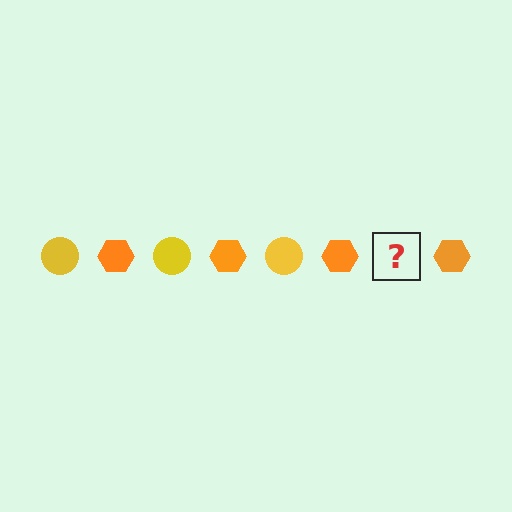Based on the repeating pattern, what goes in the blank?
The blank should be a yellow circle.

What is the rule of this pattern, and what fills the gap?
The rule is that the pattern alternates between yellow circle and orange hexagon. The gap should be filled with a yellow circle.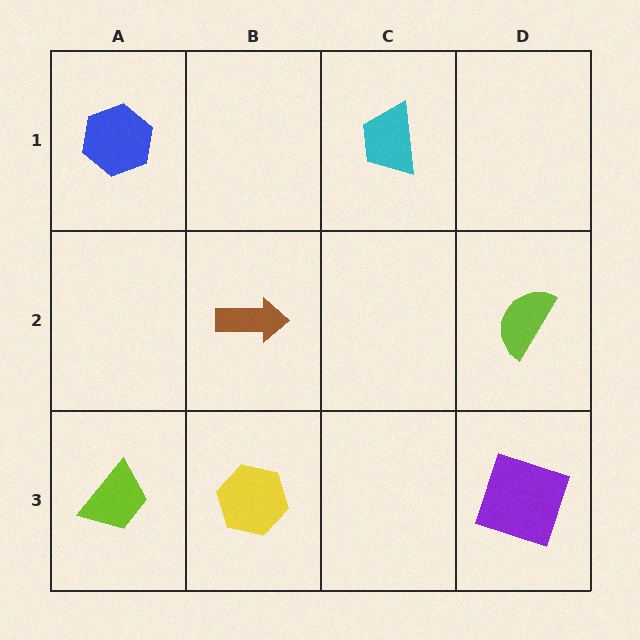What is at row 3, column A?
A lime trapezoid.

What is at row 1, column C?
A cyan trapezoid.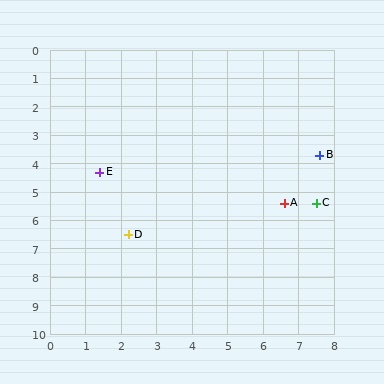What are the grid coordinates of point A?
Point A is at approximately (6.6, 5.4).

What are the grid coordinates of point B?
Point B is at approximately (7.6, 3.7).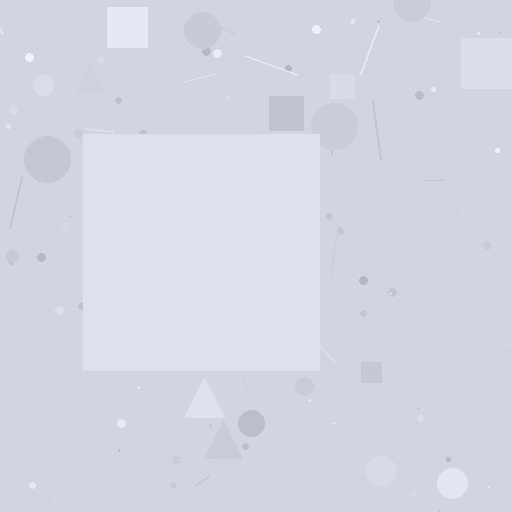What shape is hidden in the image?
A square is hidden in the image.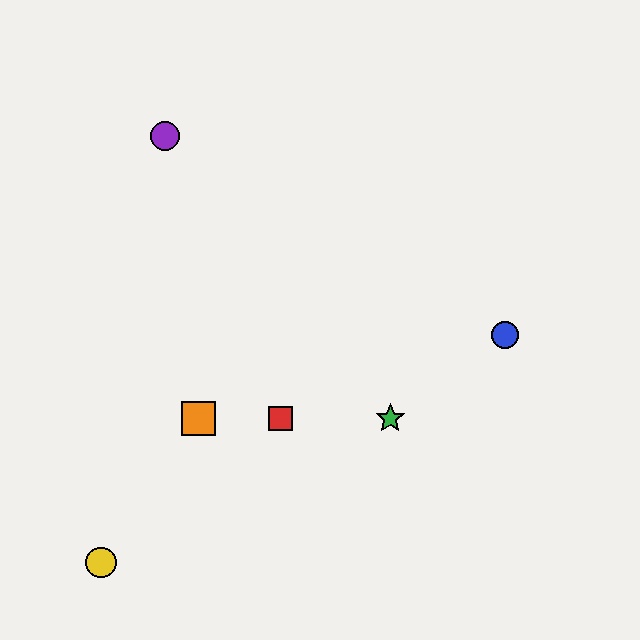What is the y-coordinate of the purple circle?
The purple circle is at y≈136.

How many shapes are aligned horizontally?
3 shapes (the red square, the green star, the orange square) are aligned horizontally.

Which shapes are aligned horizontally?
The red square, the green star, the orange square are aligned horizontally.